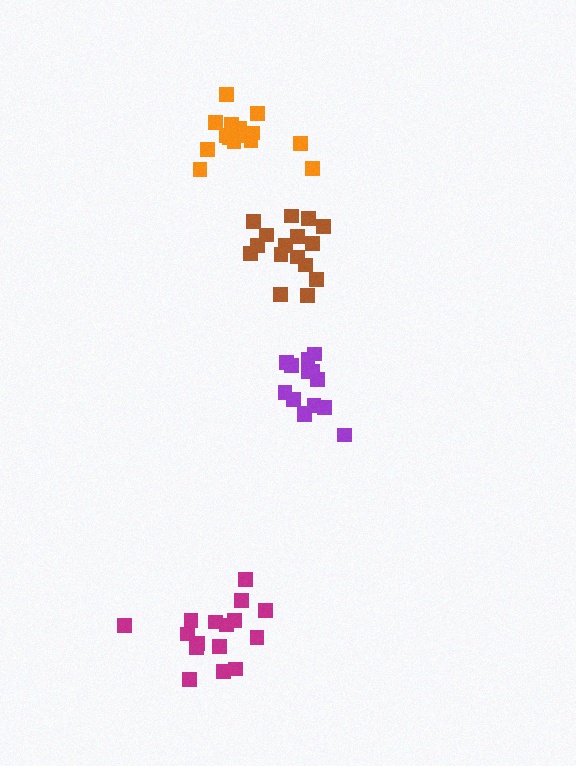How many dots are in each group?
Group 1: 16 dots, Group 2: 15 dots, Group 3: 17 dots, Group 4: 16 dots (64 total).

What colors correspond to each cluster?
The clusters are colored: orange, purple, brown, magenta.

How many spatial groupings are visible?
There are 4 spatial groupings.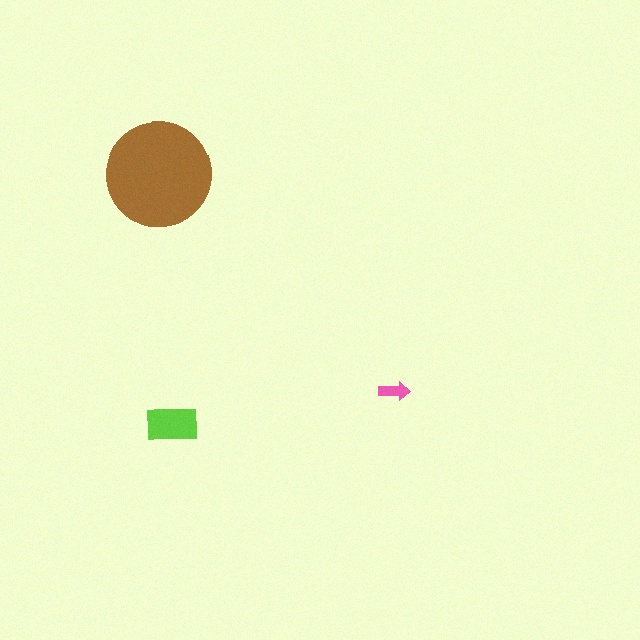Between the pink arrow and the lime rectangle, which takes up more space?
The lime rectangle.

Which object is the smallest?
The pink arrow.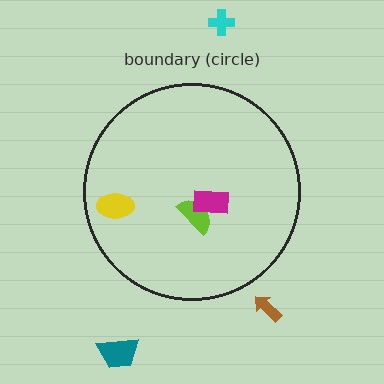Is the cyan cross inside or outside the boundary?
Outside.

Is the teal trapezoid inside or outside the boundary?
Outside.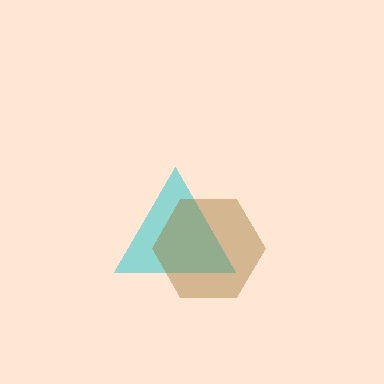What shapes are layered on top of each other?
The layered shapes are: a cyan triangle, a brown hexagon.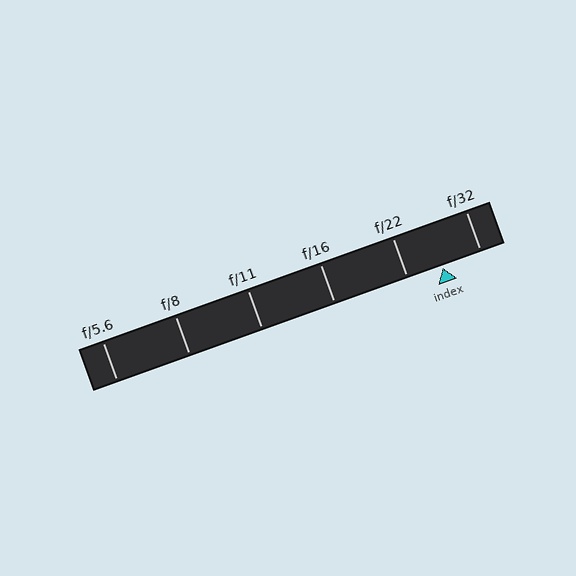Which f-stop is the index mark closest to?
The index mark is closest to f/22.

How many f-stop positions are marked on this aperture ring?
There are 6 f-stop positions marked.